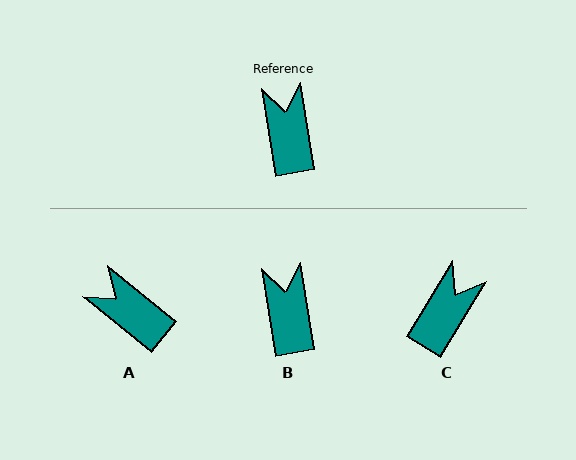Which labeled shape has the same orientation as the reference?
B.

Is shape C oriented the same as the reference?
No, it is off by about 40 degrees.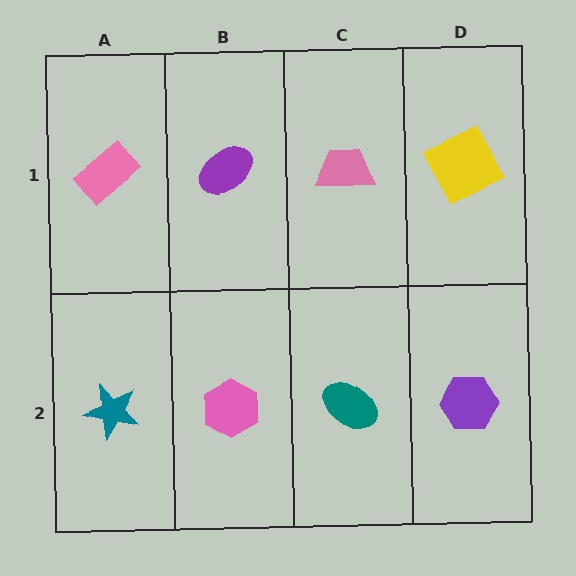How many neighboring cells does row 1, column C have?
3.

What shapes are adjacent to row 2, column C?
A pink trapezoid (row 1, column C), a pink hexagon (row 2, column B), a purple hexagon (row 2, column D).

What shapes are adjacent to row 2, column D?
A yellow square (row 1, column D), a teal ellipse (row 2, column C).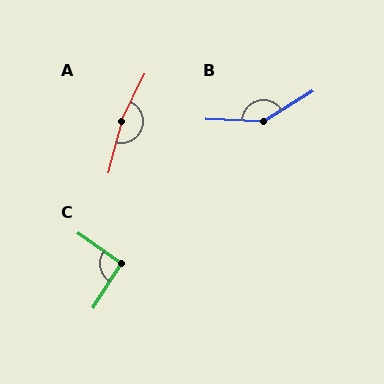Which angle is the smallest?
C, at approximately 93 degrees.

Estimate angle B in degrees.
Approximately 146 degrees.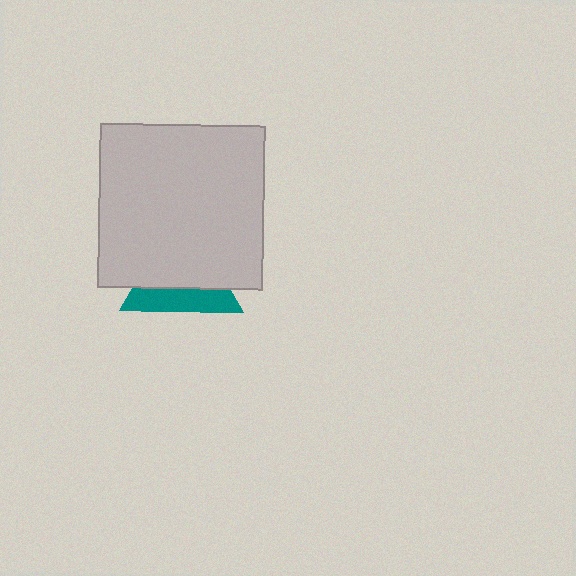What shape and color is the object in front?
The object in front is a light gray square.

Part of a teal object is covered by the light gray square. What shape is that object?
It is a triangle.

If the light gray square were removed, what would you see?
You would see the complete teal triangle.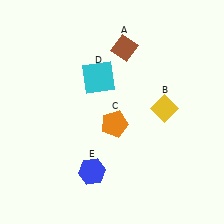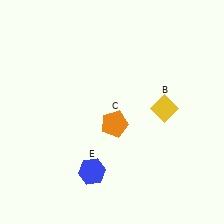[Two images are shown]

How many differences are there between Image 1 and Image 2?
There are 2 differences between the two images.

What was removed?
The brown diamond (A), the cyan square (D) were removed in Image 2.